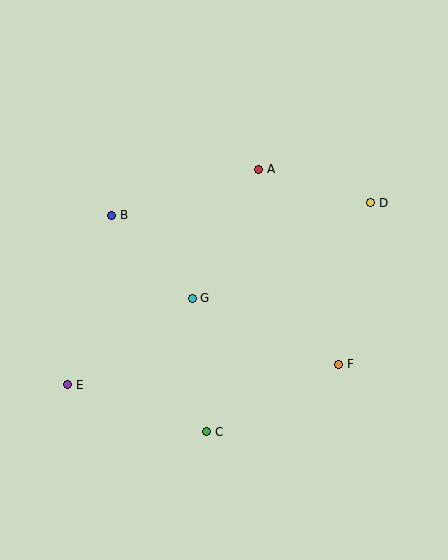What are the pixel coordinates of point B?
Point B is at (112, 215).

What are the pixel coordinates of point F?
Point F is at (339, 364).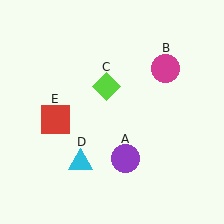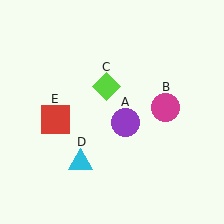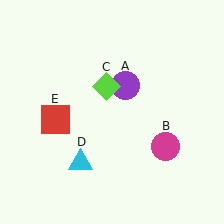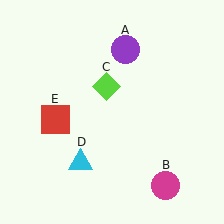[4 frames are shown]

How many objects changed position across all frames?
2 objects changed position: purple circle (object A), magenta circle (object B).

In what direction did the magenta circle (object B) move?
The magenta circle (object B) moved down.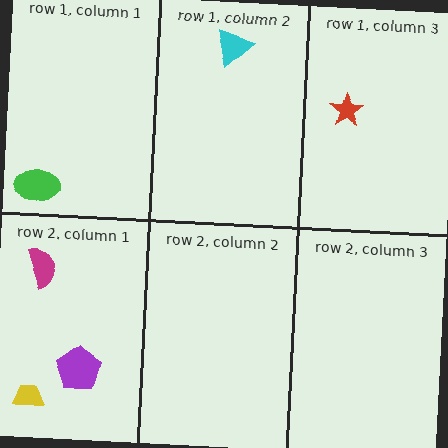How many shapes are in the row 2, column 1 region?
3.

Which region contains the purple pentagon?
The row 2, column 1 region.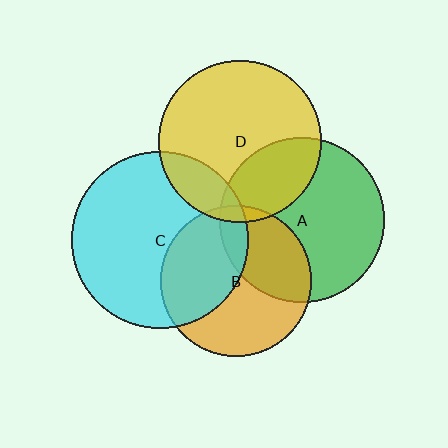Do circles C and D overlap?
Yes.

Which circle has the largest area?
Circle C (cyan).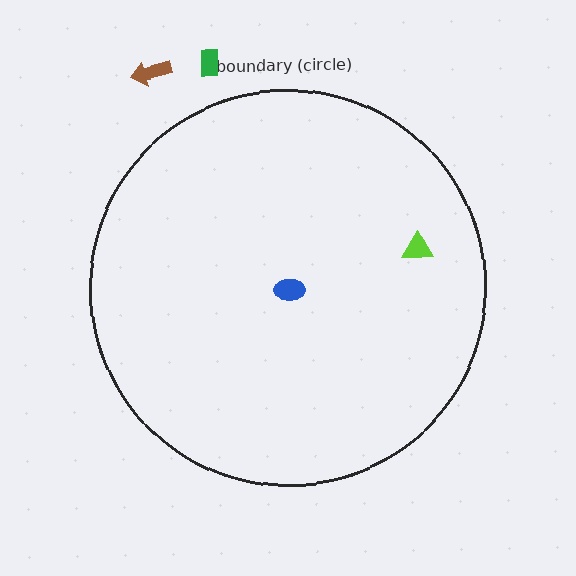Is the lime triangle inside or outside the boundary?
Inside.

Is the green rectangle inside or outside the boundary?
Outside.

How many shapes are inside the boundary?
2 inside, 2 outside.